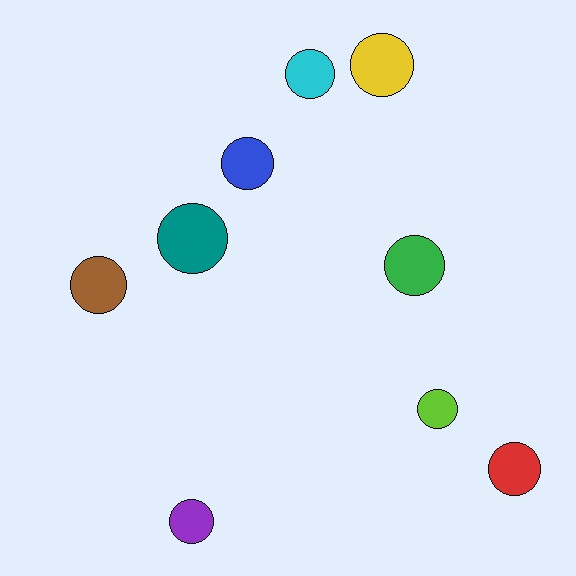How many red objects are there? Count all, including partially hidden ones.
There is 1 red object.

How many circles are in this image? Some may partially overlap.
There are 9 circles.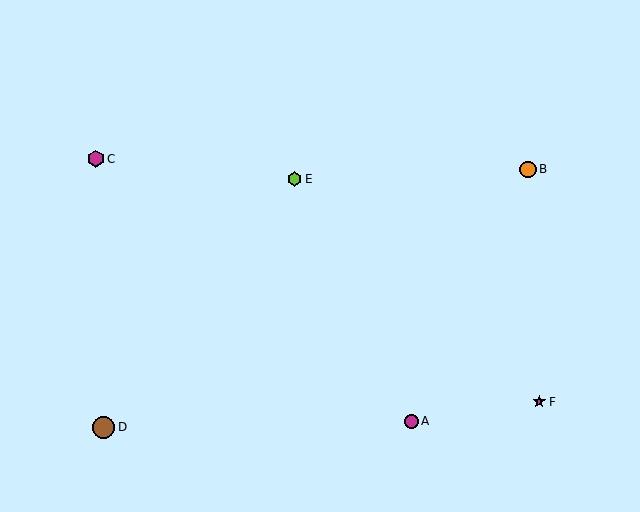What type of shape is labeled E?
Shape E is a lime hexagon.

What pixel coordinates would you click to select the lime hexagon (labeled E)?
Click at (295, 179) to select the lime hexagon E.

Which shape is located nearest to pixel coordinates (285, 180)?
The lime hexagon (labeled E) at (295, 179) is nearest to that location.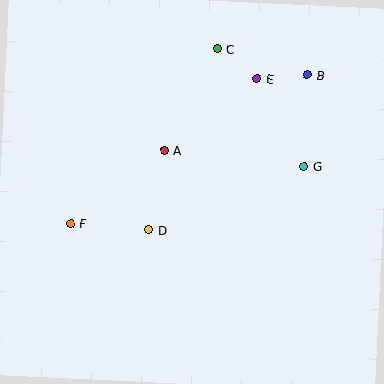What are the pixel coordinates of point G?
Point G is at (304, 167).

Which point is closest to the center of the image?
Point A at (164, 150) is closest to the center.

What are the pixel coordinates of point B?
Point B is at (307, 75).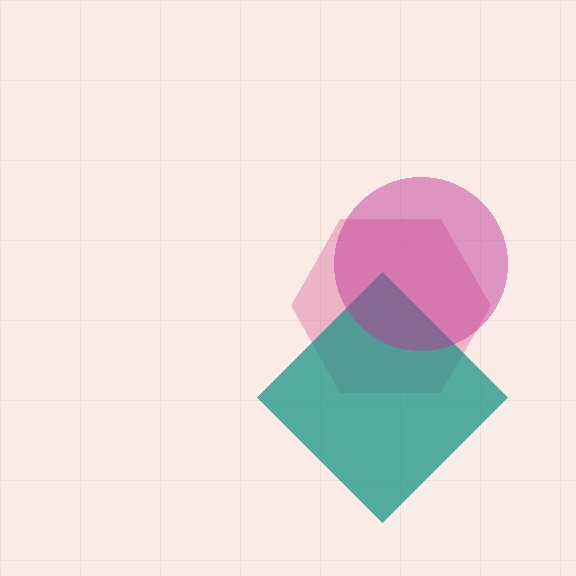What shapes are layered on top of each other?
The layered shapes are: a pink hexagon, a teal diamond, a magenta circle.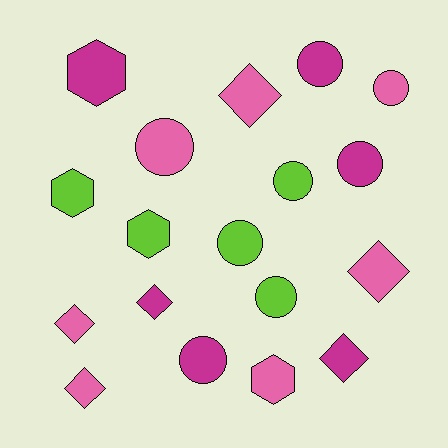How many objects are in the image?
There are 18 objects.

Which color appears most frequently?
Pink, with 7 objects.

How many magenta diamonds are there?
There are 2 magenta diamonds.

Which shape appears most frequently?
Circle, with 8 objects.